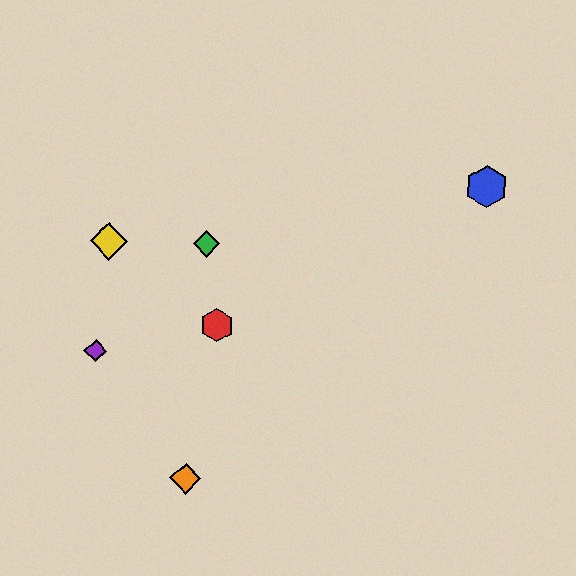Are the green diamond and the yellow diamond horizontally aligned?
Yes, both are at y≈244.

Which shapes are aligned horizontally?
The green diamond, the yellow diamond are aligned horizontally.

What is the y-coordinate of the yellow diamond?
The yellow diamond is at y≈241.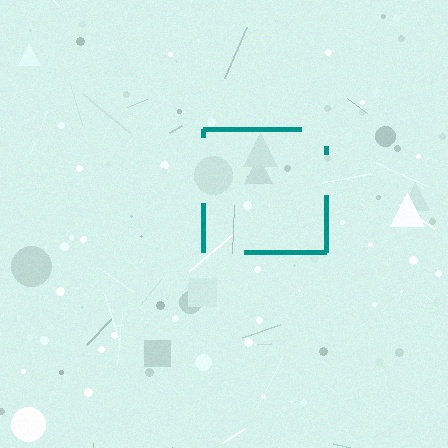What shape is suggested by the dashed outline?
The dashed outline suggests a square.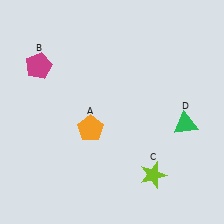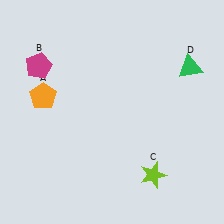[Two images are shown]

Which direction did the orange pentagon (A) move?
The orange pentagon (A) moved left.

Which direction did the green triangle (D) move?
The green triangle (D) moved up.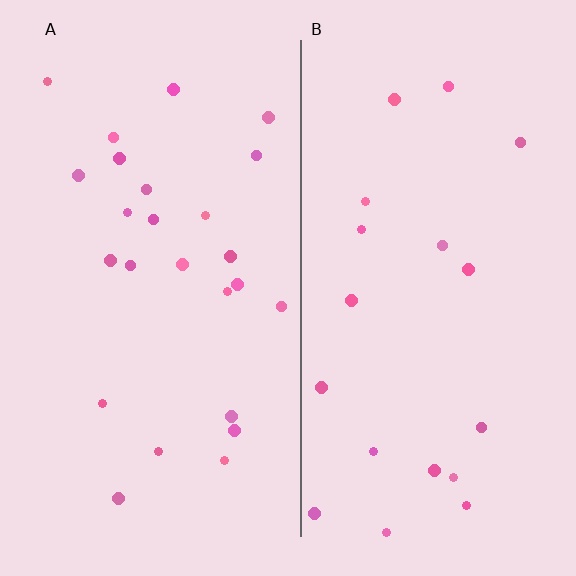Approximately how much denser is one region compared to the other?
Approximately 1.3× — region A over region B.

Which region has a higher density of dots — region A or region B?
A (the left).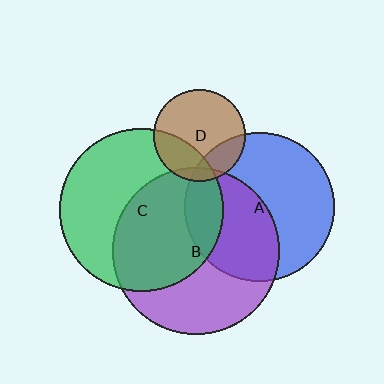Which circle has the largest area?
Circle B (purple).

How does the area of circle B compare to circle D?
Approximately 3.3 times.